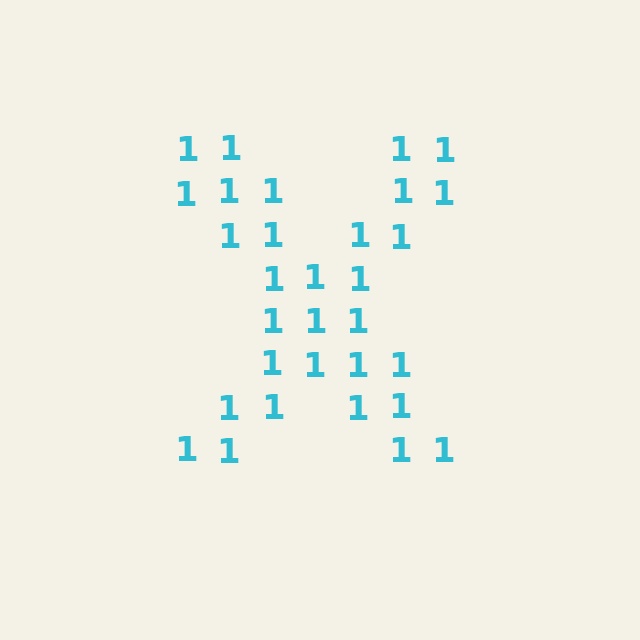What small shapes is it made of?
It is made of small digit 1's.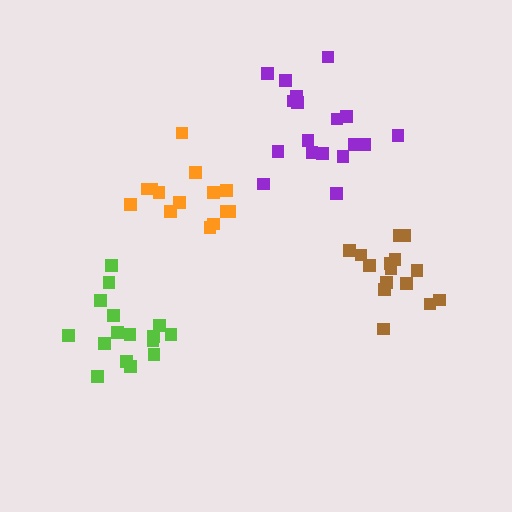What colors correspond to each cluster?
The clusters are colored: lime, orange, purple, brown.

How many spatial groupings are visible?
There are 4 spatial groupings.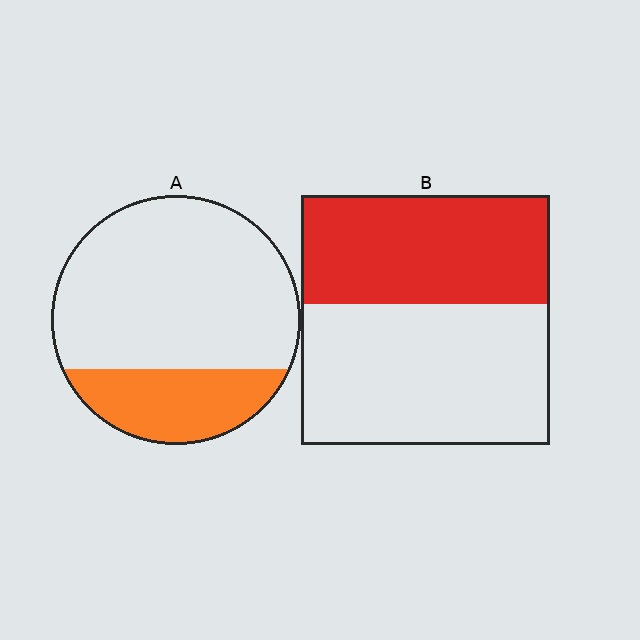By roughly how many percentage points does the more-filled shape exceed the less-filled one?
By roughly 20 percentage points (B over A).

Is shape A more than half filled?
No.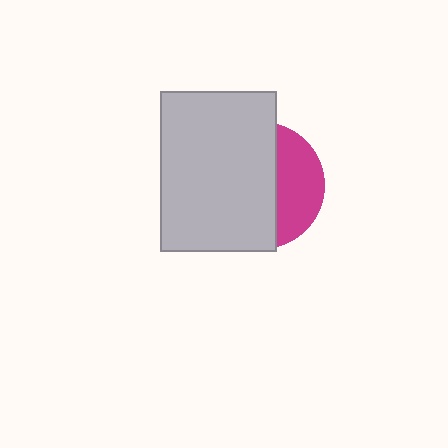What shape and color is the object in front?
The object in front is a light gray rectangle.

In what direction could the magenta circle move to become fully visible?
The magenta circle could move right. That would shift it out from behind the light gray rectangle entirely.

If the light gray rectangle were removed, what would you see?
You would see the complete magenta circle.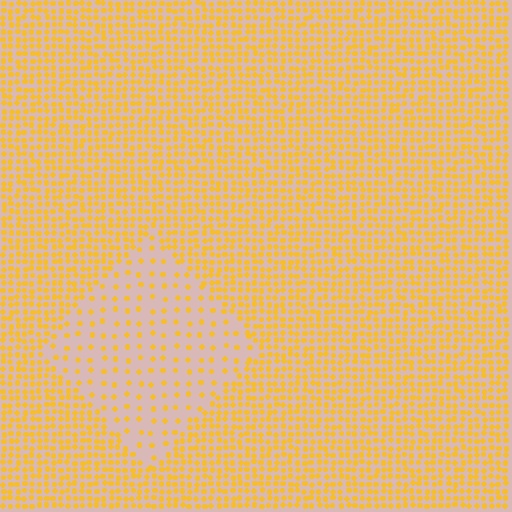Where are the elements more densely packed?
The elements are more densely packed outside the diamond boundary.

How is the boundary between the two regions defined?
The boundary is defined by a change in element density (approximately 2.9x ratio). All elements are the same color, size, and shape.